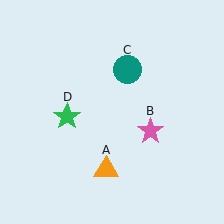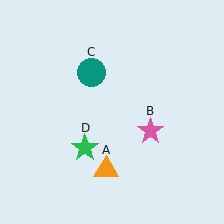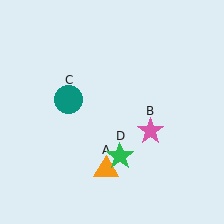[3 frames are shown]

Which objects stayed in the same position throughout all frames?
Orange triangle (object A) and pink star (object B) remained stationary.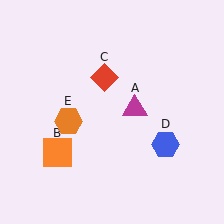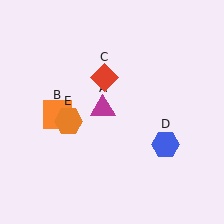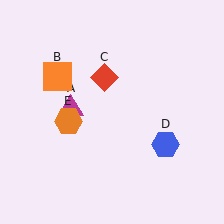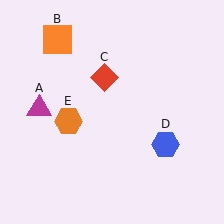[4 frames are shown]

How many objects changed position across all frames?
2 objects changed position: magenta triangle (object A), orange square (object B).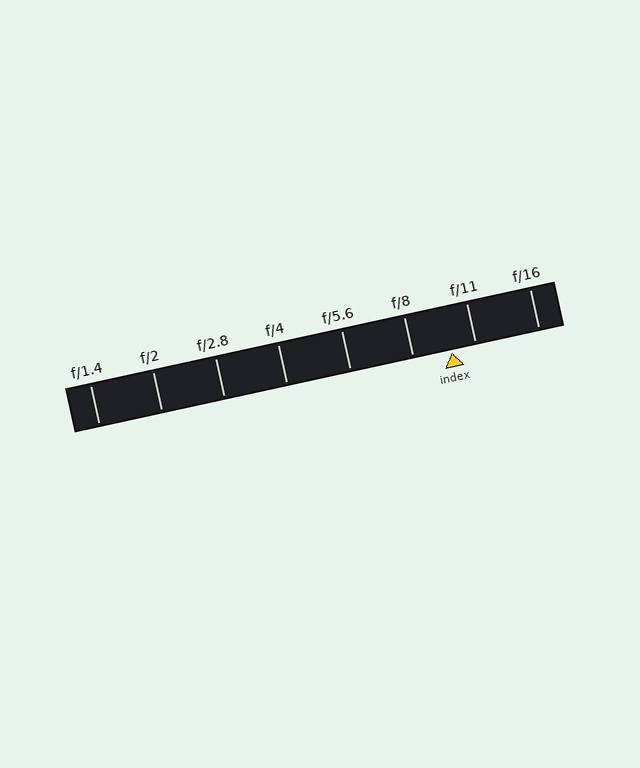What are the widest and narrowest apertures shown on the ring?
The widest aperture shown is f/1.4 and the narrowest is f/16.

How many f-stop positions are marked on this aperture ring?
There are 8 f-stop positions marked.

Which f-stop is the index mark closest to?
The index mark is closest to f/11.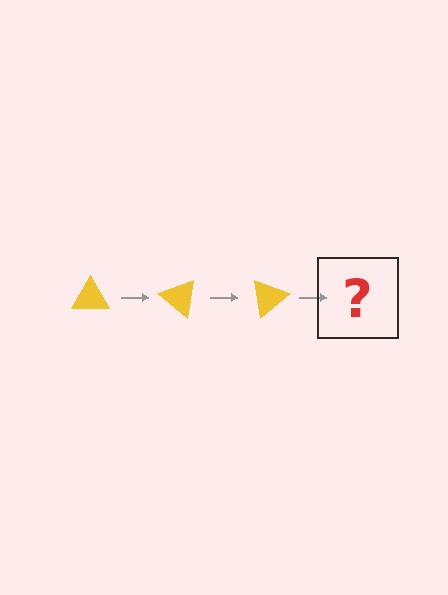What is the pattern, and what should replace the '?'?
The pattern is that the triangle rotates 40 degrees each step. The '?' should be a yellow triangle rotated 120 degrees.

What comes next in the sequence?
The next element should be a yellow triangle rotated 120 degrees.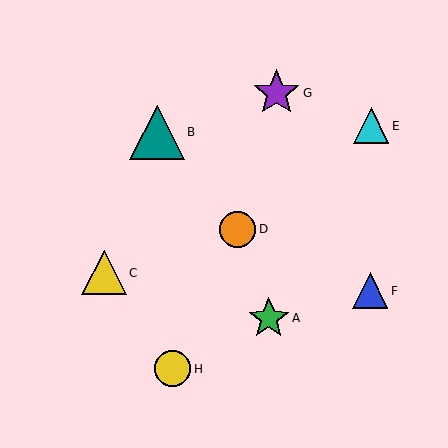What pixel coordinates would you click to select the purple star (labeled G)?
Click at (276, 93) to select the purple star G.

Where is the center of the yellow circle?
The center of the yellow circle is at (173, 369).